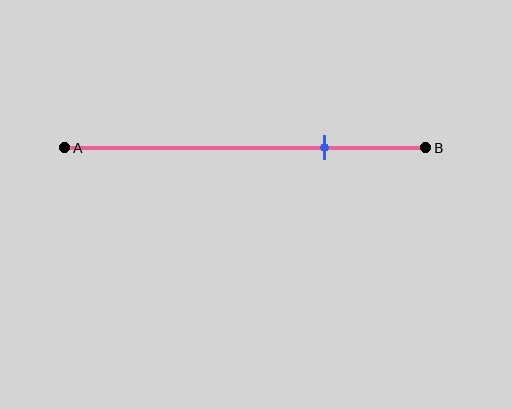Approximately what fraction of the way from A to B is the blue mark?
The blue mark is approximately 70% of the way from A to B.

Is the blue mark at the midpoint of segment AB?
No, the mark is at about 70% from A, not at the 50% midpoint.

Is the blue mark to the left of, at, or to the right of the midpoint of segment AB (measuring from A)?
The blue mark is to the right of the midpoint of segment AB.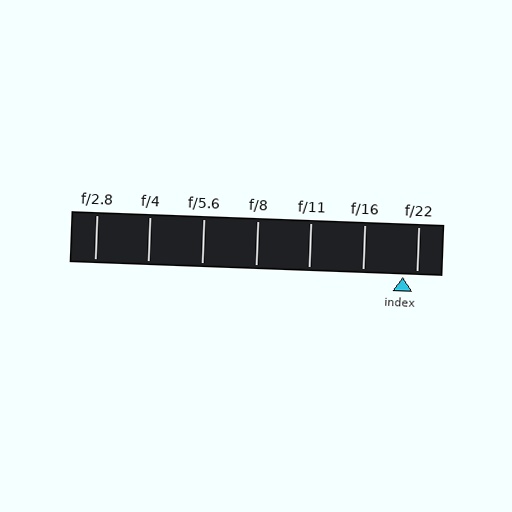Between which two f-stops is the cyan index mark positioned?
The index mark is between f/16 and f/22.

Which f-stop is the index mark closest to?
The index mark is closest to f/22.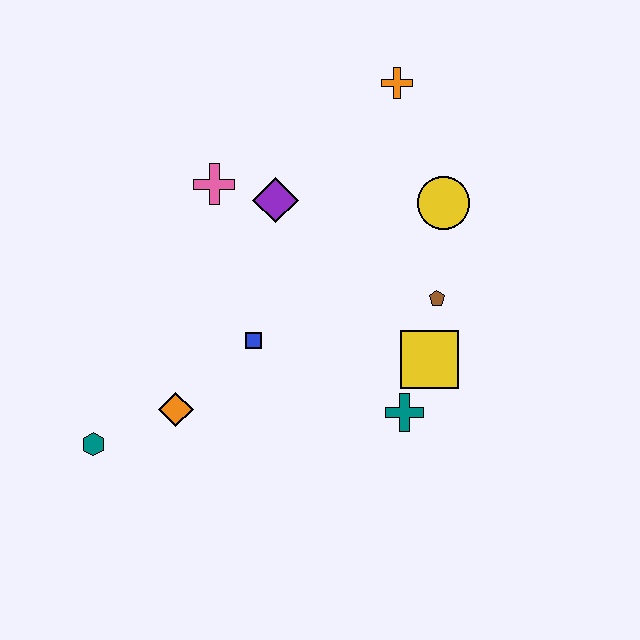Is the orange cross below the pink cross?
No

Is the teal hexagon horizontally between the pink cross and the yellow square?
No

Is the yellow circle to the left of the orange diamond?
No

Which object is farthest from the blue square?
The orange cross is farthest from the blue square.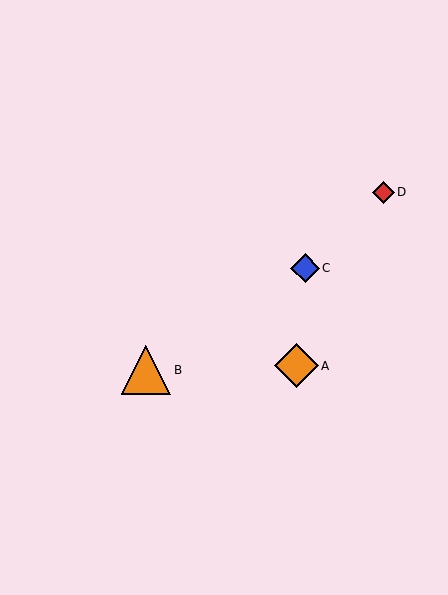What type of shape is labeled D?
Shape D is a red diamond.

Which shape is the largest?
The orange triangle (labeled B) is the largest.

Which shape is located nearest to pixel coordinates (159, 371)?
The orange triangle (labeled B) at (146, 370) is nearest to that location.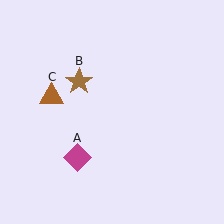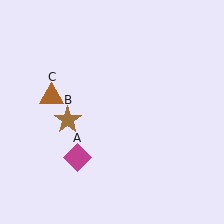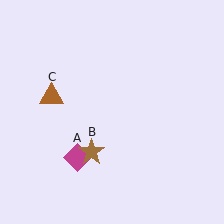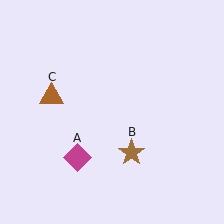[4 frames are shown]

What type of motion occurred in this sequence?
The brown star (object B) rotated counterclockwise around the center of the scene.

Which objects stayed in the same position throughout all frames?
Magenta diamond (object A) and brown triangle (object C) remained stationary.